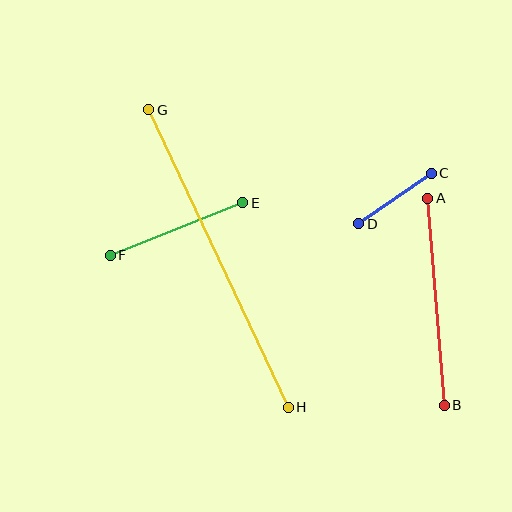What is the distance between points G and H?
The distance is approximately 328 pixels.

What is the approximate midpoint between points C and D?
The midpoint is at approximately (395, 199) pixels.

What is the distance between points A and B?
The distance is approximately 208 pixels.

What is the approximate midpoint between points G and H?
The midpoint is at approximately (218, 259) pixels.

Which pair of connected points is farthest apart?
Points G and H are farthest apart.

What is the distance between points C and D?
The distance is approximately 88 pixels.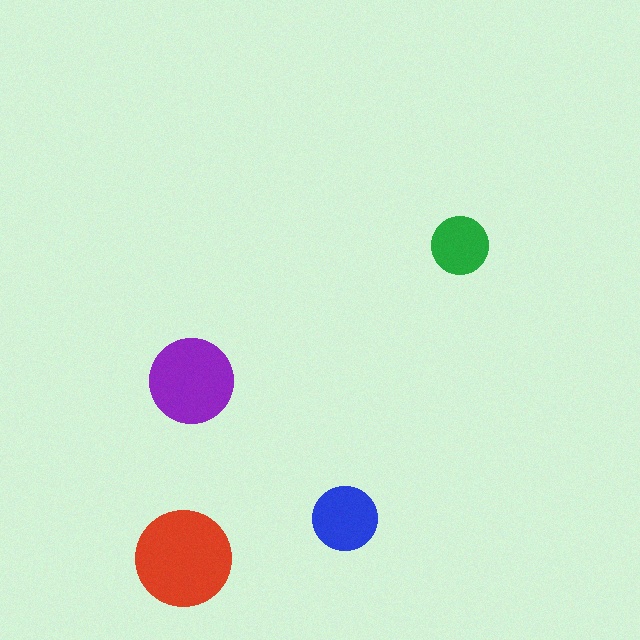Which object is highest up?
The green circle is topmost.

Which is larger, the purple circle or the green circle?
The purple one.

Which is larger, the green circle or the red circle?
The red one.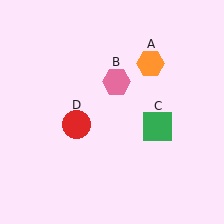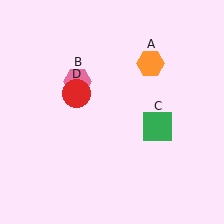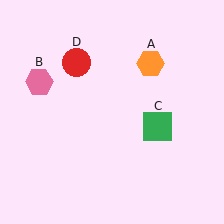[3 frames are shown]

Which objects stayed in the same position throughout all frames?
Orange hexagon (object A) and green square (object C) remained stationary.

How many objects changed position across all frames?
2 objects changed position: pink hexagon (object B), red circle (object D).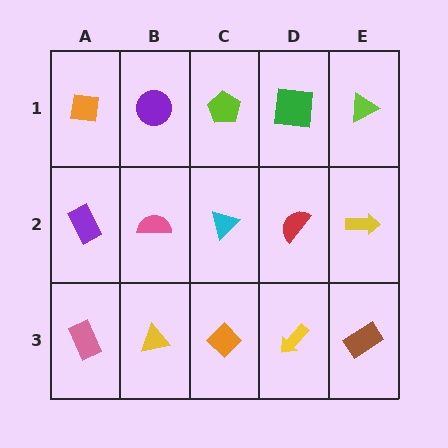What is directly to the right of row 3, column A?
A yellow triangle.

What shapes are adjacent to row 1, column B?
A pink semicircle (row 2, column B), an orange square (row 1, column A), a lime pentagon (row 1, column C).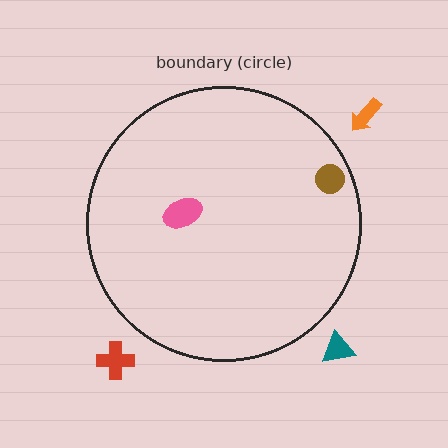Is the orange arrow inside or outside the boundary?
Outside.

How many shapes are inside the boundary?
2 inside, 3 outside.